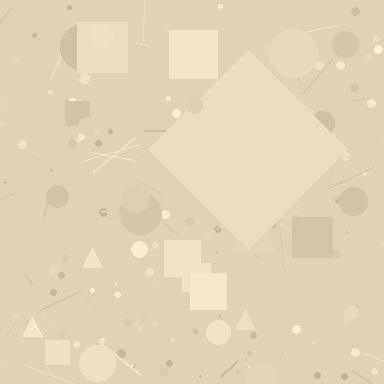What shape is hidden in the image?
A diamond is hidden in the image.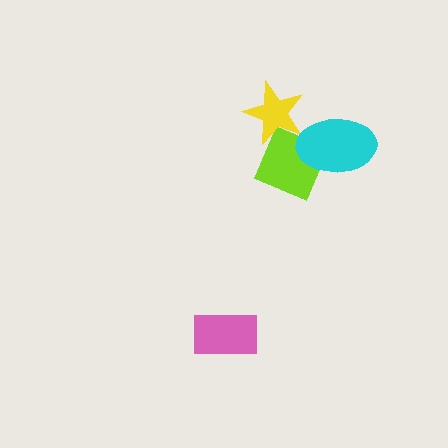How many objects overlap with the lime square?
2 objects overlap with the lime square.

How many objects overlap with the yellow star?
1 object overlaps with the yellow star.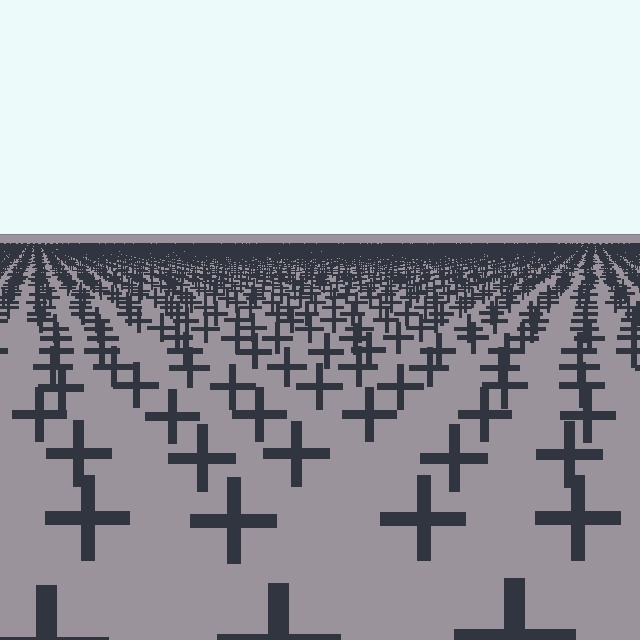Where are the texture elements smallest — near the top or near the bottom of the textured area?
Near the top.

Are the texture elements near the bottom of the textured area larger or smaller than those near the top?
Larger. Near the bottom, elements are closer to the viewer and appear at a bigger on-screen size.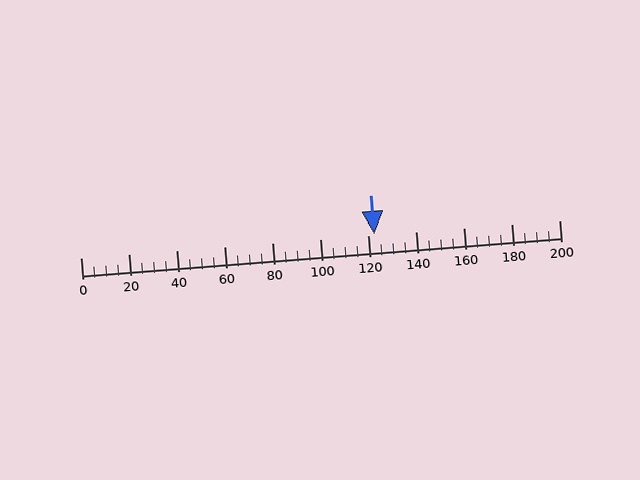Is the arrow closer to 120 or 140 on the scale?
The arrow is closer to 120.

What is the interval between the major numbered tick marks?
The major tick marks are spaced 20 units apart.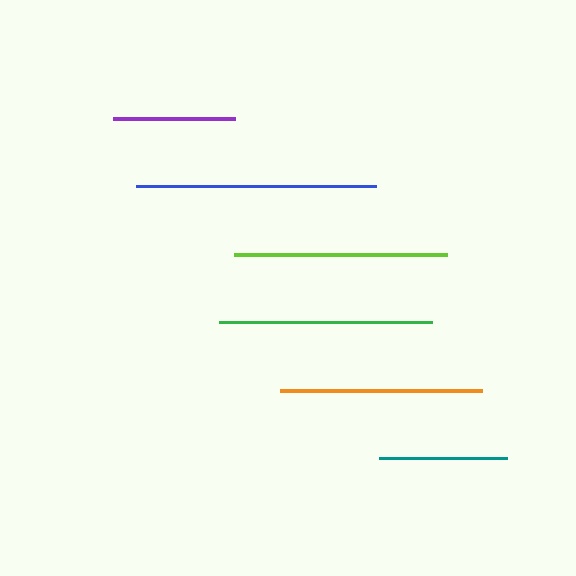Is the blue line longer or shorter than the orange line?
The blue line is longer than the orange line.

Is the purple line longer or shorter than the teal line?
The teal line is longer than the purple line.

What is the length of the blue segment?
The blue segment is approximately 240 pixels long.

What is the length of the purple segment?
The purple segment is approximately 122 pixels long.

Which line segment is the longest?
The blue line is the longest at approximately 240 pixels.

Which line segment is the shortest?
The purple line is the shortest at approximately 122 pixels.